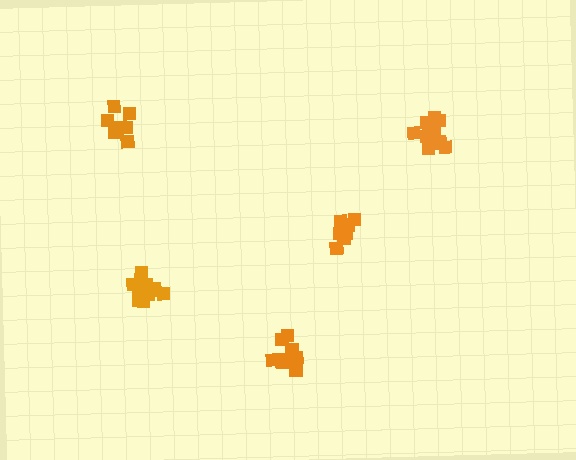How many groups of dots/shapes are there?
There are 5 groups.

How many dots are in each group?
Group 1: 9 dots, Group 2: 9 dots, Group 3: 13 dots, Group 4: 11 dots, Group 5: 12 dots (54 total).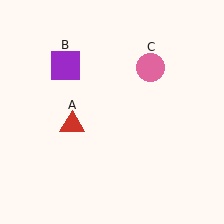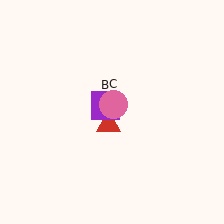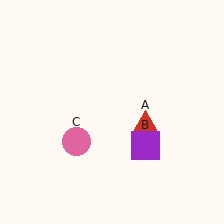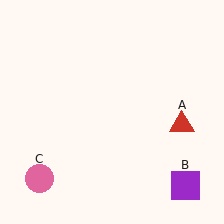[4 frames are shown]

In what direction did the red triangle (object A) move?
The red triangle (object A) moved right.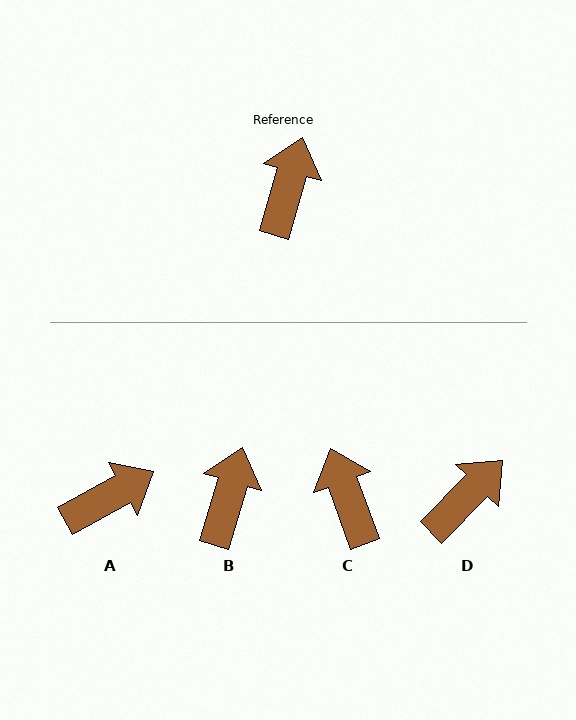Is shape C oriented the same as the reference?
No, it is off by about 36 degrees.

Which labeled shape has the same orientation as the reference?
B.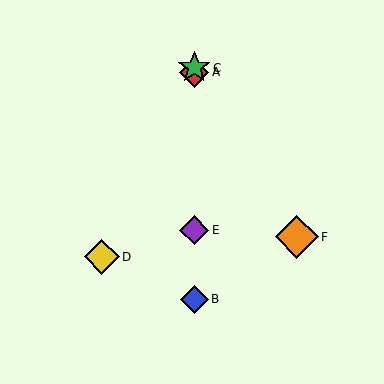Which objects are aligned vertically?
Objects A, B, C, E are aligned vertically.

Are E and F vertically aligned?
No, E is at x≈194 and F is at x≈297.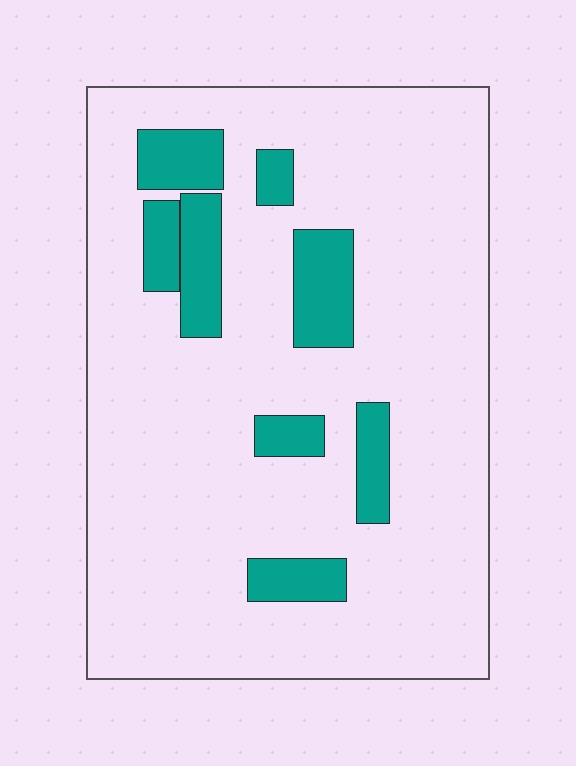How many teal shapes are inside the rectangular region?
8.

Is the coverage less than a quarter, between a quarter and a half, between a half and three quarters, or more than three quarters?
Less than a quarter.